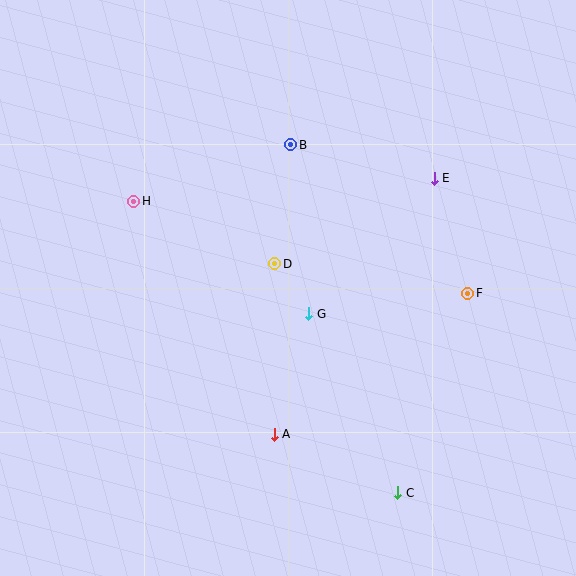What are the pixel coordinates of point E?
Point E is at (434, 178).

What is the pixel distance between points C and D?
The distance between C and D is 260 pixels.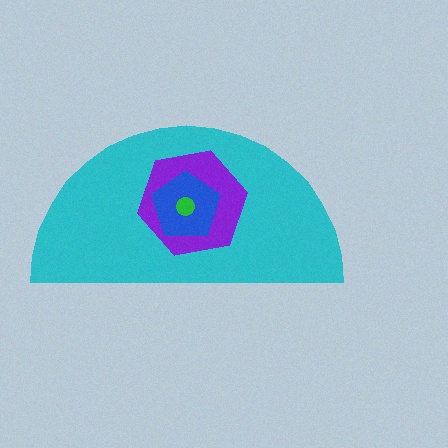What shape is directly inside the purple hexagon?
The blue pentagon.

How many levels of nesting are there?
4.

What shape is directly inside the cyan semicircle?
The purple hexagon.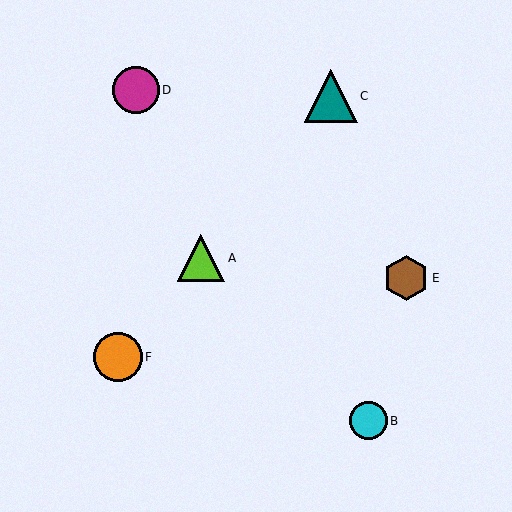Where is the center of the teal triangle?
The center of the teal triangle is at (331, 96).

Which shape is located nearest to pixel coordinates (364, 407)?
The cyan circle (labeled B) at (368, 421) is nearest to that location.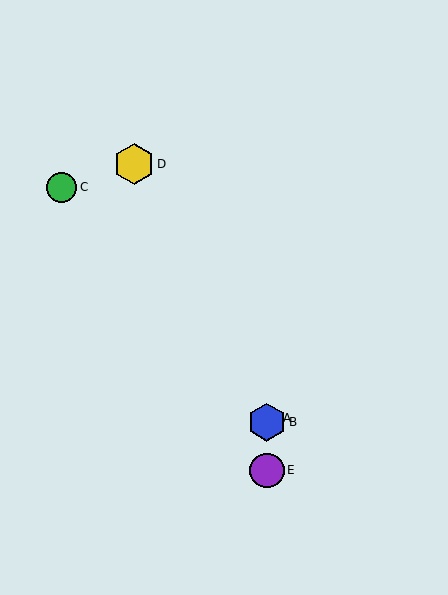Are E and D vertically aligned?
No, E is at x≈267 and D is at x≈134.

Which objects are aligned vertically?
Objects A, B, E are aligned vertically.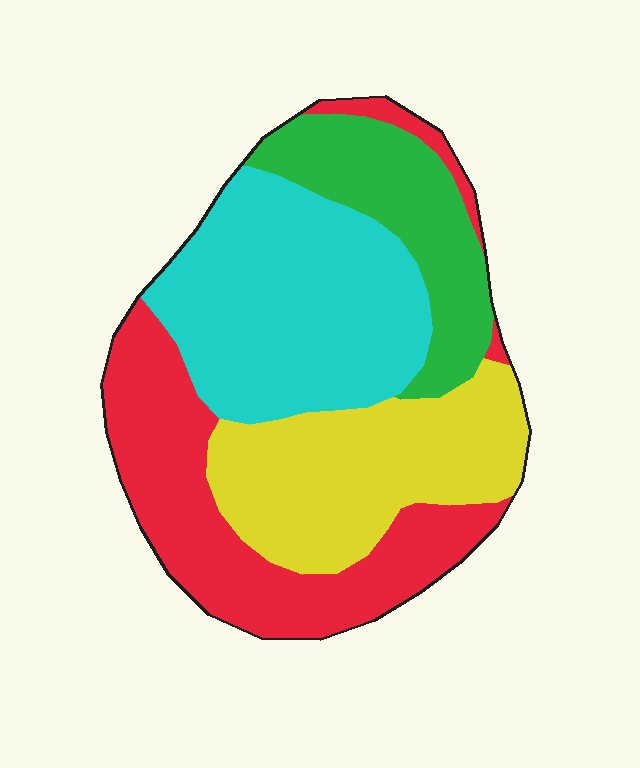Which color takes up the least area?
Green, at roughly 15%.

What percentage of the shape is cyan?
Cyan covers 31% of the shape.